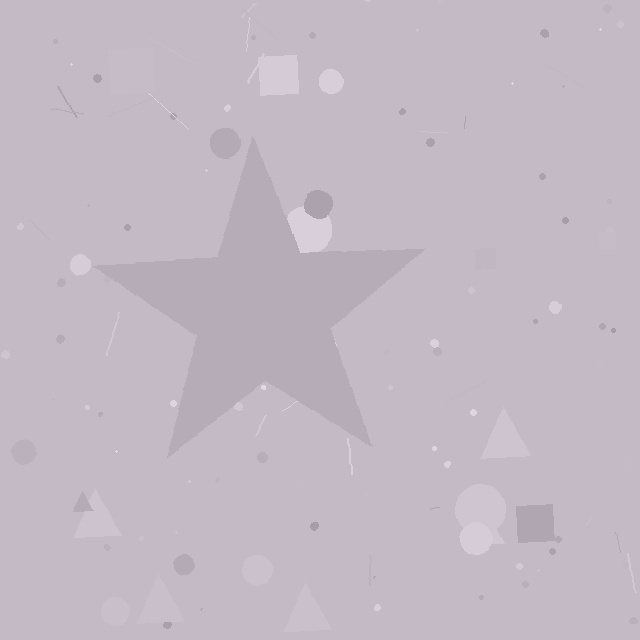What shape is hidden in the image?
A star is hidden in the image.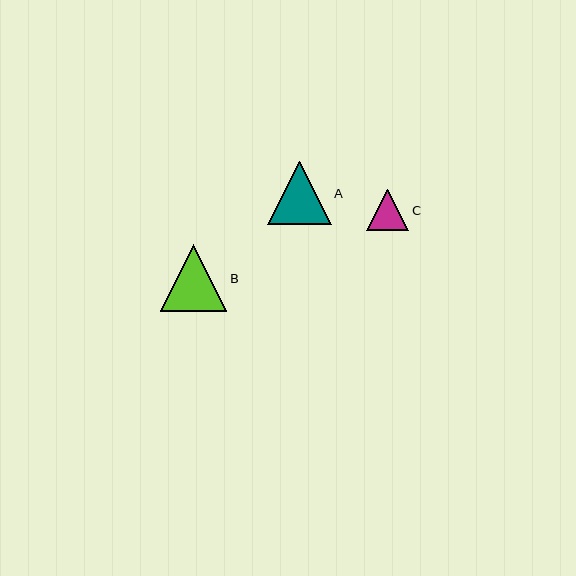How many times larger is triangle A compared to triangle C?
Triangle A is approximately 1.5 times the size of triangle C.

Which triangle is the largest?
Triangle B is the largest with a size of approximately 66 pixels.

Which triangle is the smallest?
Triangle C is the smallest with a size of approximately 42 pixels.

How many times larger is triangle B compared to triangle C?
Triangle B is approximately 1.6 times the size of triangle C.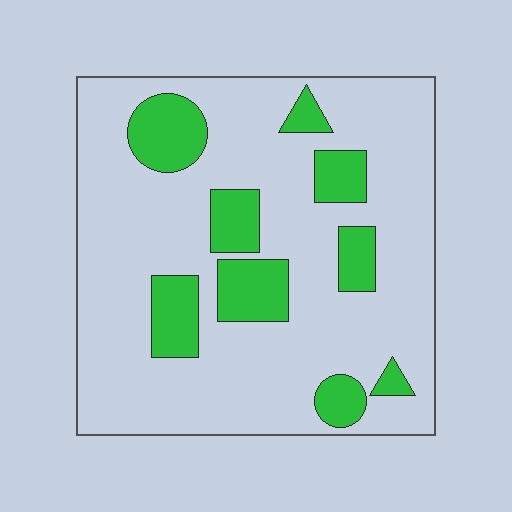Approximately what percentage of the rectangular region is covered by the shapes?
Approximately 20%.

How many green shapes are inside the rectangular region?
9.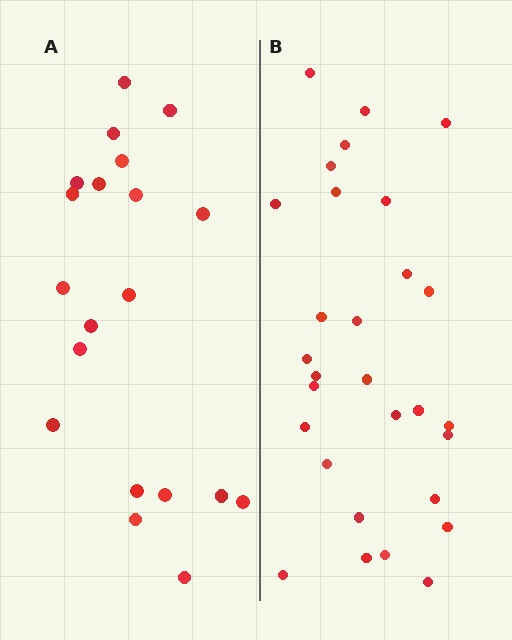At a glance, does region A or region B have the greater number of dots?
Region B (the right region) has more dots.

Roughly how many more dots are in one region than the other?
Region B has roughly 8 or so more dots than region A.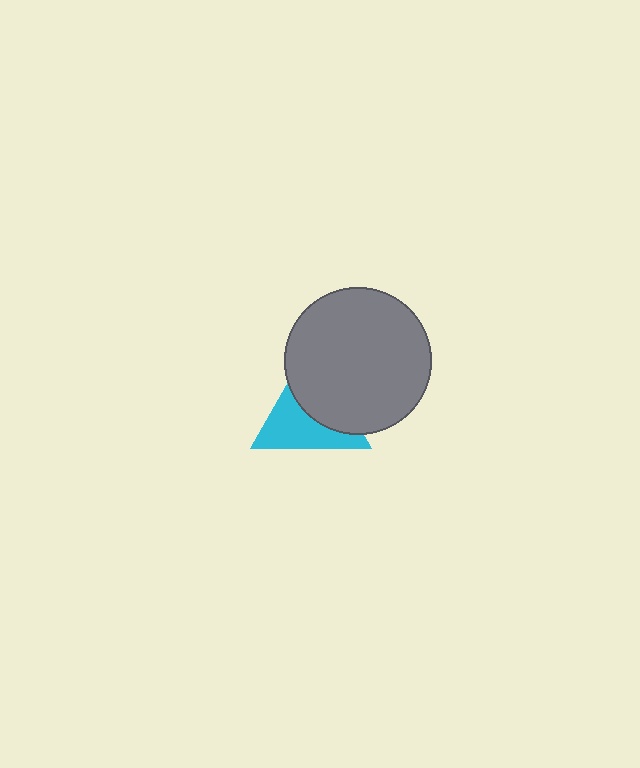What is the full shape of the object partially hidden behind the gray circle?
The partially hidden object is a cyan triangle.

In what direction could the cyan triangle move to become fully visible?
The cyan triangle could move toward the lower-left. That would shift it out from behind the gray circle entirely.